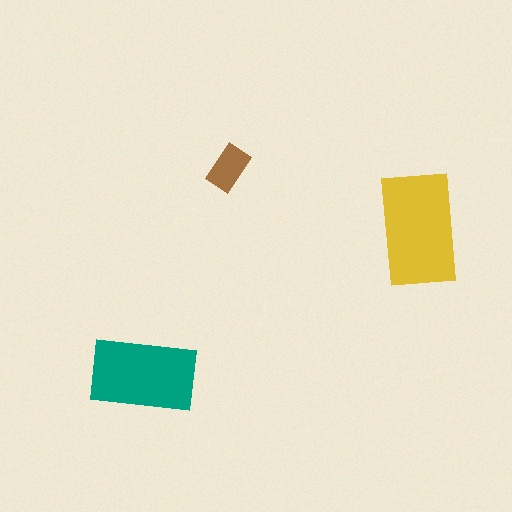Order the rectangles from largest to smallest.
the yellow one, the teal one, the brown one.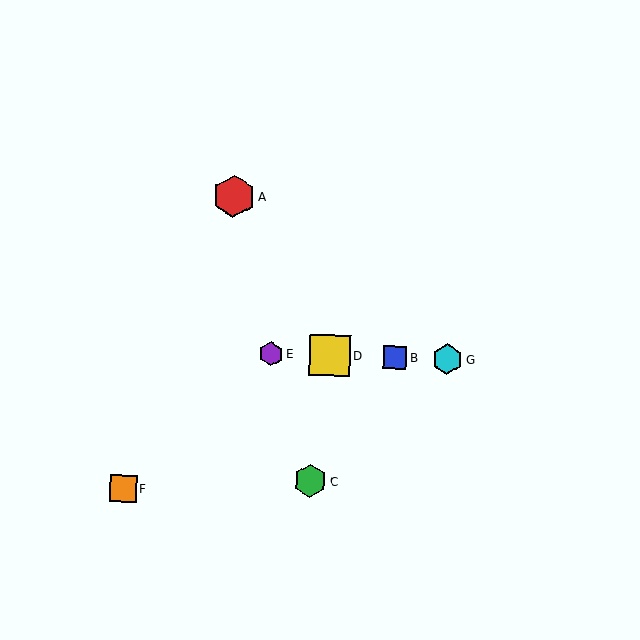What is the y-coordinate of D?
Object D is at y≈355.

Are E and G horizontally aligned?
Yes, both are at y≈353.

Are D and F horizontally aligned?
No, D is at y≈355 and F is at y≈488.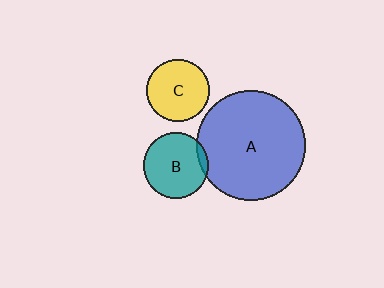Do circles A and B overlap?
Yes.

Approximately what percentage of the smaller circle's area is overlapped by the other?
Approximately 10%.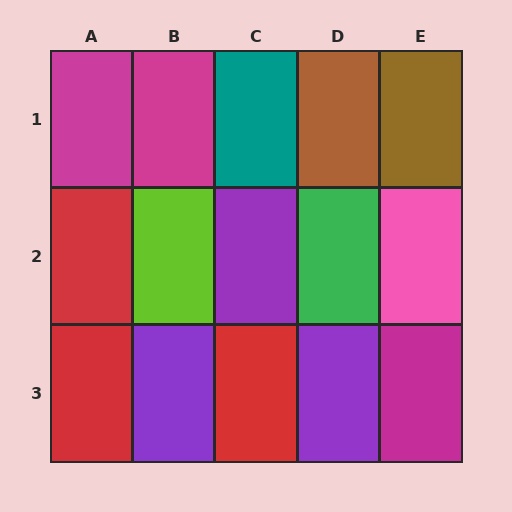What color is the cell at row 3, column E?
Magenta.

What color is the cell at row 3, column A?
Red.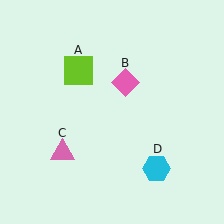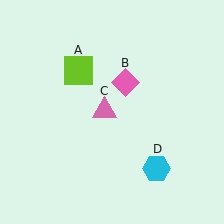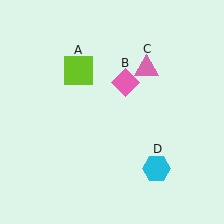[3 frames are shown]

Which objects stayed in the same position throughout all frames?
Lime square (object A) and pink diamond (object B) and cyan hexagon (object D) remained stationary.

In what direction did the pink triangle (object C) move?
The pink triangle (object C) moved up and to the right.